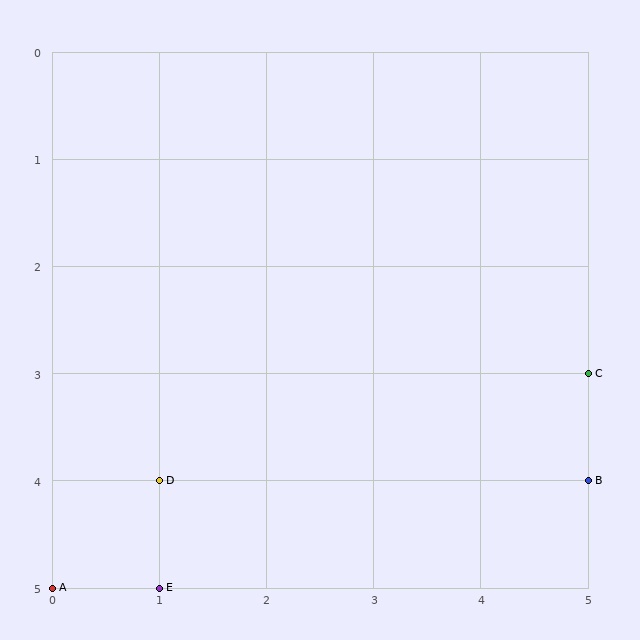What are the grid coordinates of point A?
Point A is at grid coordinates (0, 5).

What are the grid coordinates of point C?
Point C is at grid coordinates (5, 3).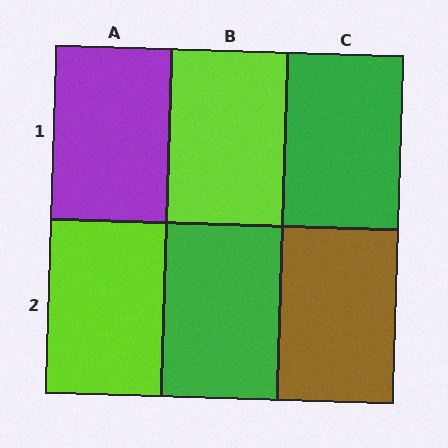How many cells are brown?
1 cell is brown.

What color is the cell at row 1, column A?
Purple.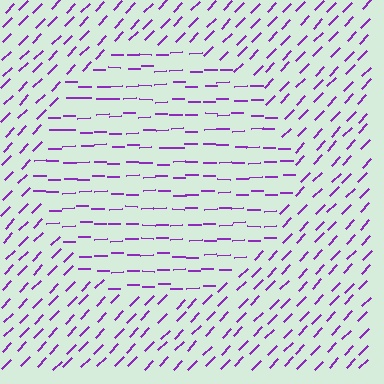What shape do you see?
I see a circle.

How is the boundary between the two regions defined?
The boundary is defined purely by a change in line orientation (approximately 45 degrees difference). All lines are the same color and thickness.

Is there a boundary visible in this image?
Yes, there is a texture boundary formed by a change in line orientation.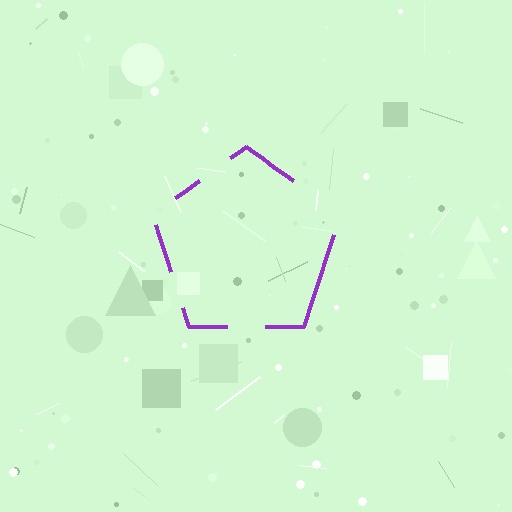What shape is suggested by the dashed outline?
The dashed outline suggests a pentagon.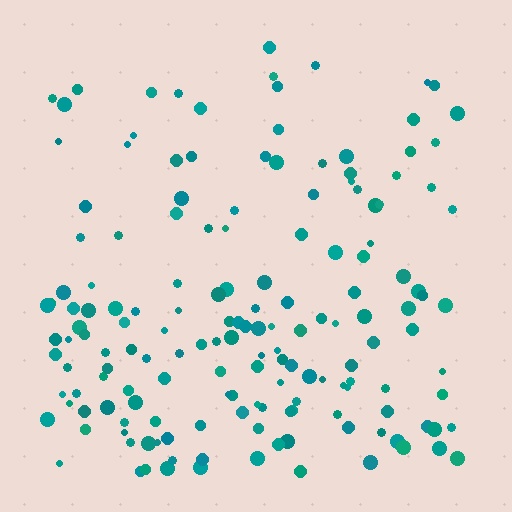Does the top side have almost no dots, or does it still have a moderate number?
Still a moderate number, just noticeably fewer than the bottom.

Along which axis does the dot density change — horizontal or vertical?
Vertical.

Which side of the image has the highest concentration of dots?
The bottom.